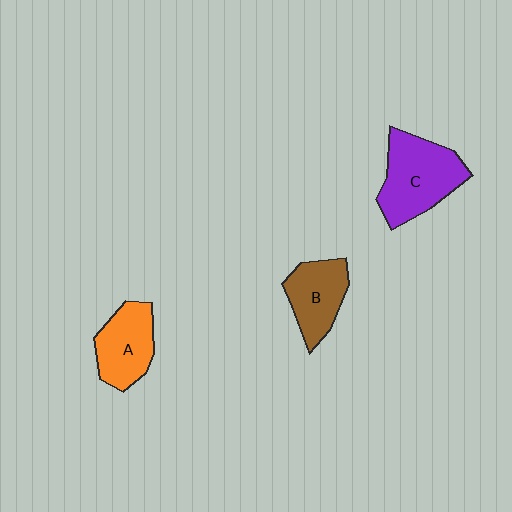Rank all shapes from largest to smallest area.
From largest to smallest: C (purple), A (orange), B (brown).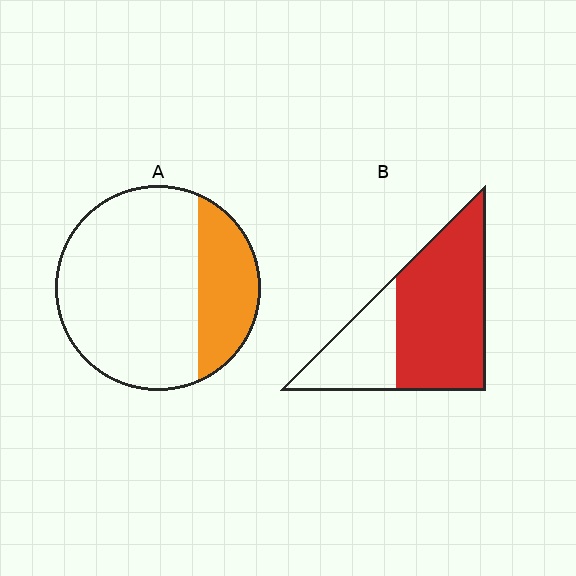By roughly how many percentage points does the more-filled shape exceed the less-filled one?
By roughly 40 percentage points (B over A).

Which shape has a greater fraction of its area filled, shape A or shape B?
Shape B.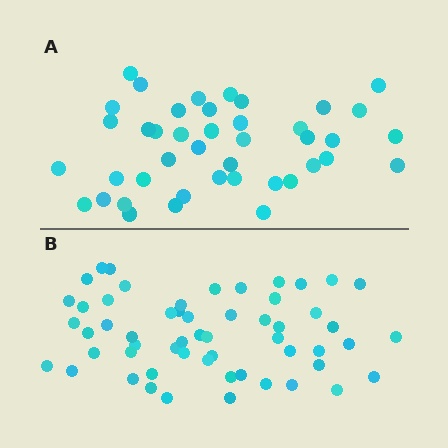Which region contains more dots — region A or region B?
Region B (the bottom region) has more dots.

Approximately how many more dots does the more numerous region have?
Region B has approximately 15 more dots than region A.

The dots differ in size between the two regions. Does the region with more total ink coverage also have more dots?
No. Region A has more total ink coverage because its dots are larger, but region B actually contains more individual dots. Total area can be misleading — the number of items is what matters here.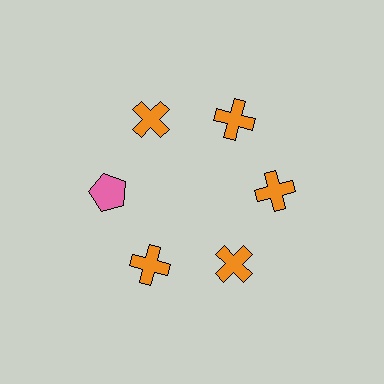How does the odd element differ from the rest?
It differs in both color (pink instead of orange) and shape (pentagon instead of cross).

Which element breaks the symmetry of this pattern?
The pink pentagon at roughly the 9 o'clock position breaks the symmetry. All other shapes are orange crosses.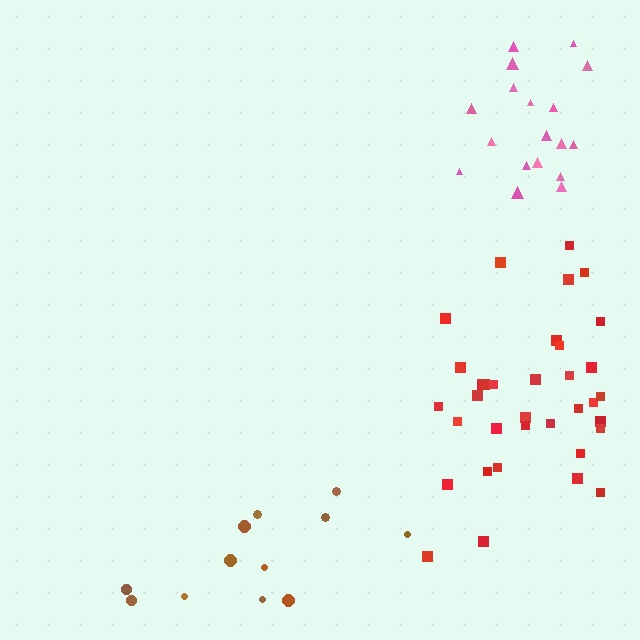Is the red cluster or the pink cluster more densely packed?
Pink.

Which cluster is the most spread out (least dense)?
Brown.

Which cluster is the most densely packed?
Pink.